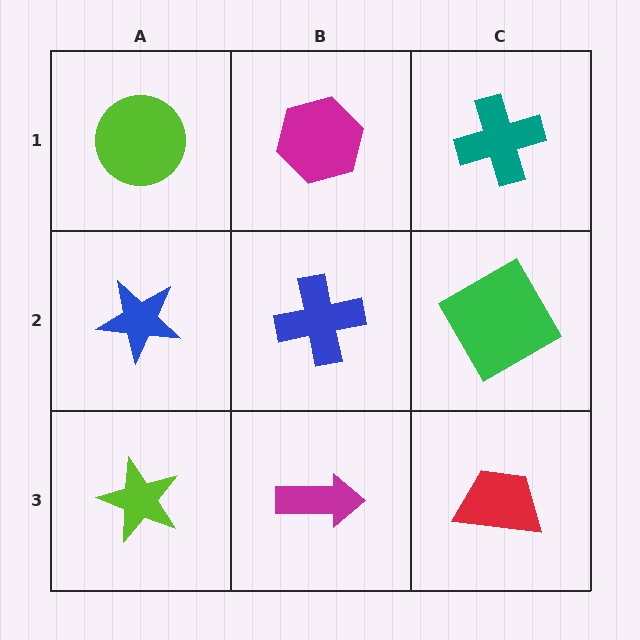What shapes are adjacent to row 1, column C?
A green square (row 2, column C), a magenta hexagon (row 1, column B).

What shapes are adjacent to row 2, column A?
A lime circle (row 1, column A), a lime star (row 3, column A), a blue cross (row 2, column B).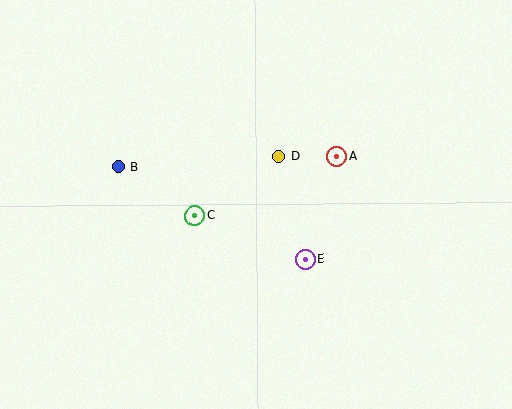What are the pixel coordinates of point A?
Point A is at (336, 157).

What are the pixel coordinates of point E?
Point E is at (306, 259).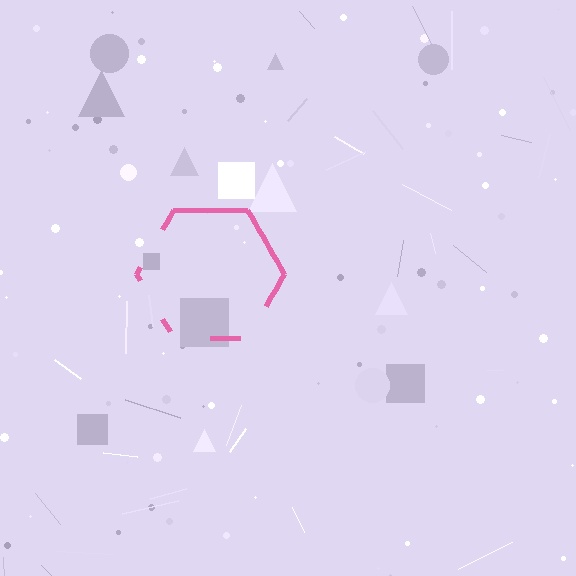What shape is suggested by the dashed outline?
The dashed outline suggests a hexagon.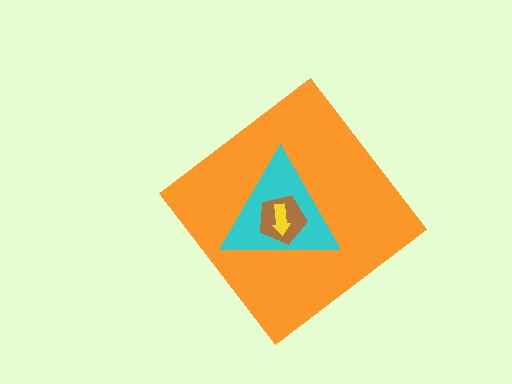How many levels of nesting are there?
4.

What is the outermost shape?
The orange diamond.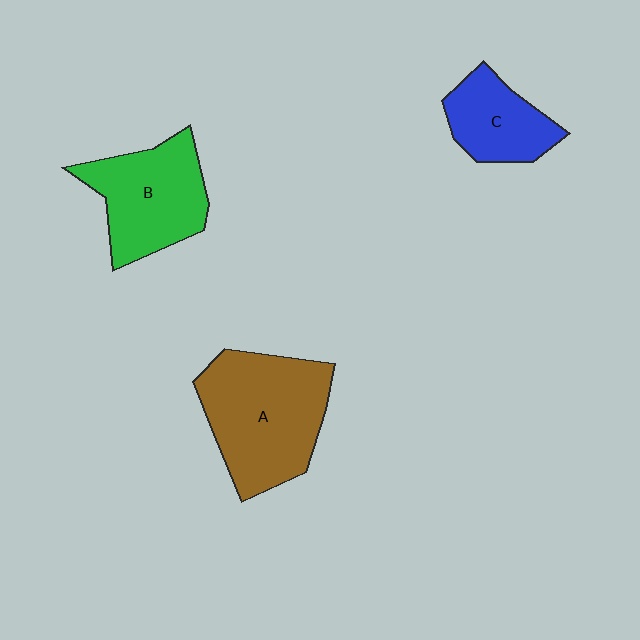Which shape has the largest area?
Shape A (brown).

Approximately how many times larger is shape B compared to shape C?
Approximately 1.5 times.